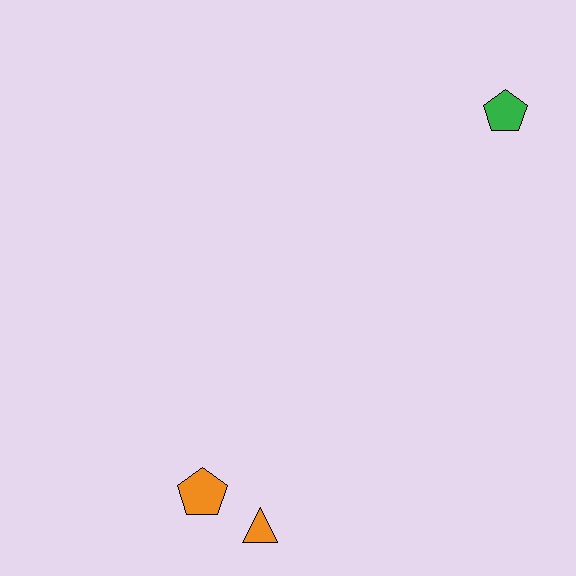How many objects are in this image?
There are 3 objects.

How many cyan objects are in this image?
There are no cyan objects.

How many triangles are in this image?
There is 1 triangle.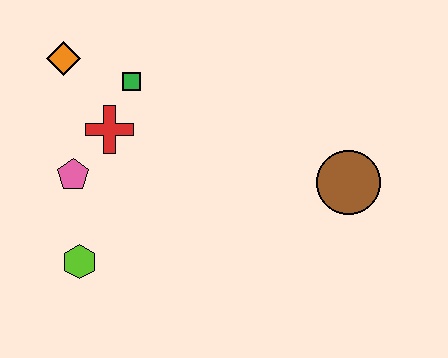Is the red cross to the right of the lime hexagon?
Yes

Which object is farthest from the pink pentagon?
The brown circle is farthest from the pink pentagon.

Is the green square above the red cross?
Yes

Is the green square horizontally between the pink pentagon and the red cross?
No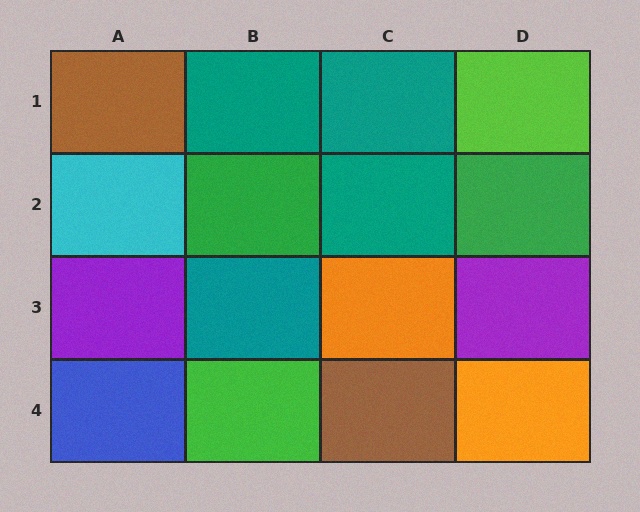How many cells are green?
3 cells are green.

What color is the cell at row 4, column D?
Orange.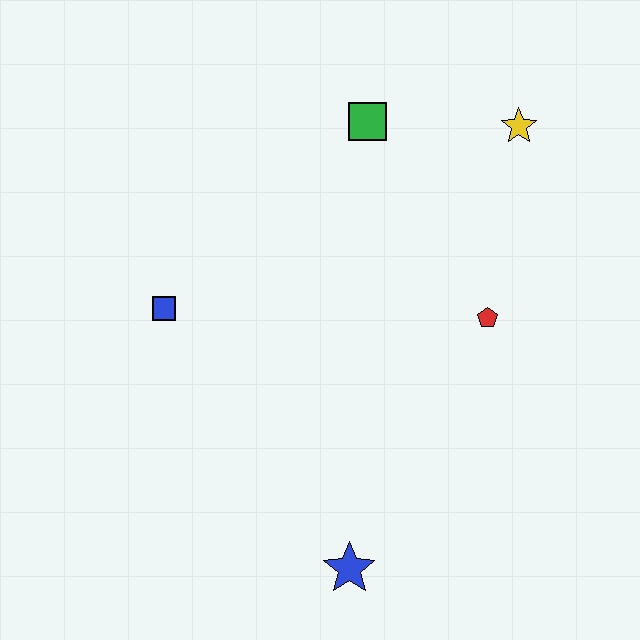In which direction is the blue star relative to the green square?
The blue star is below the green square.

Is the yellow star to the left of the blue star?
No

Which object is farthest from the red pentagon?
The blue square is farthest from the red pentagon.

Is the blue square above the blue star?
Yes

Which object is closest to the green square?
The yellow star is closest to the green square.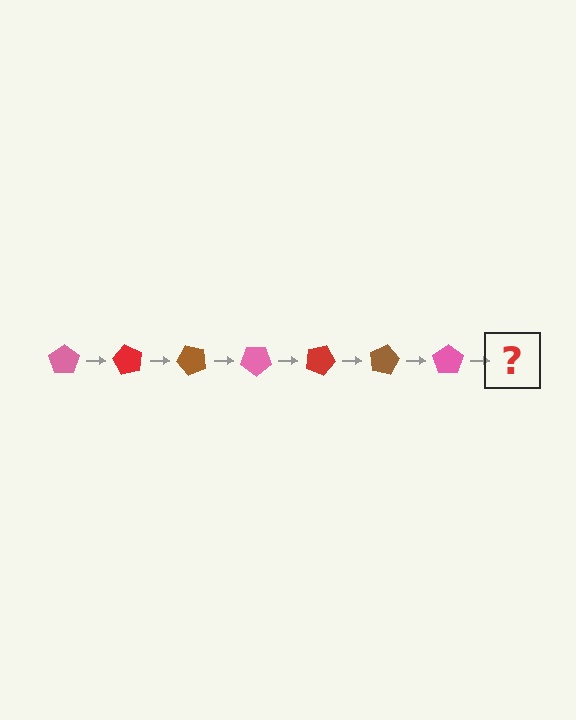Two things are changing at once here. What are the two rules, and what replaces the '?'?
The two rules are that it rotates 60 degrees each step and the color cycles through pink, red, and brown. The '?' should be a red pentagon, rotated 420 degrees from the start.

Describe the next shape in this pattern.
It should be a red pentagon, rotated 420 degrees from the start.